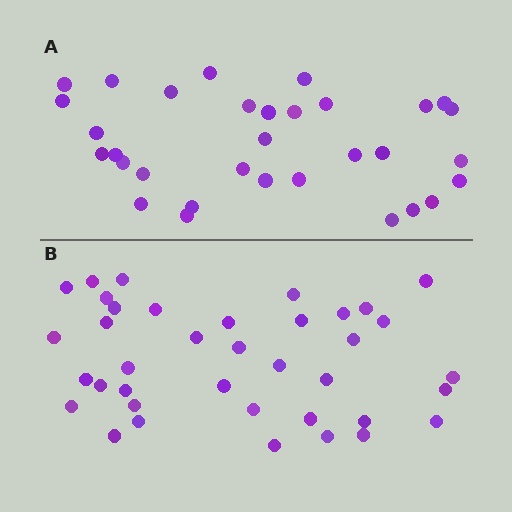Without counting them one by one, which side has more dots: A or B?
Region B (the bottom region) has more dots.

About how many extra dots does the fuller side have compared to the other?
Region B has about 6 more dots than region A.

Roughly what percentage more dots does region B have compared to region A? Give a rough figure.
About 20% more.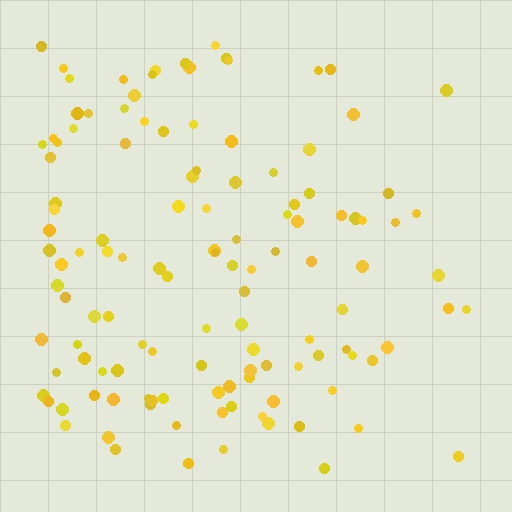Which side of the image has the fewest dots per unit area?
The right.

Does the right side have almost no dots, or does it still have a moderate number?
Still a moderate number, just noticeably fewer than the left.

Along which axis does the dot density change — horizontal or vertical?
Horizontal.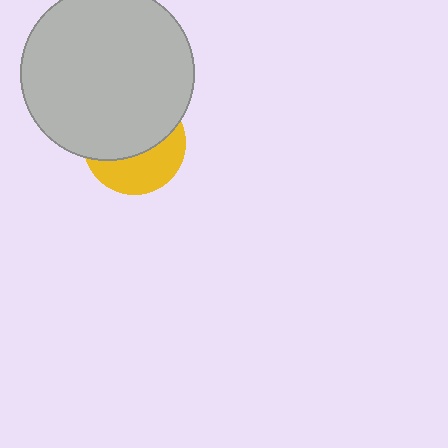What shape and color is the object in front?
The object in front is a light gray circle.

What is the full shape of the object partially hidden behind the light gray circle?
The partially hidden object is a yellow circle.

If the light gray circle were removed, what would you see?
You would see the complete yellow circle.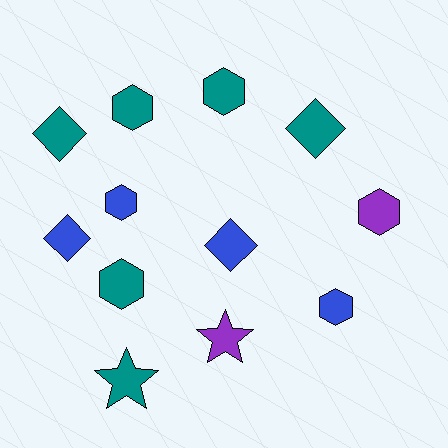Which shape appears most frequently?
Hexagon, with 6 objects.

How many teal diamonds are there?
There are 2 teal diamonds.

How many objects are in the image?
There are 12 objects.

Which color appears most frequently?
Teal, with 6 objects.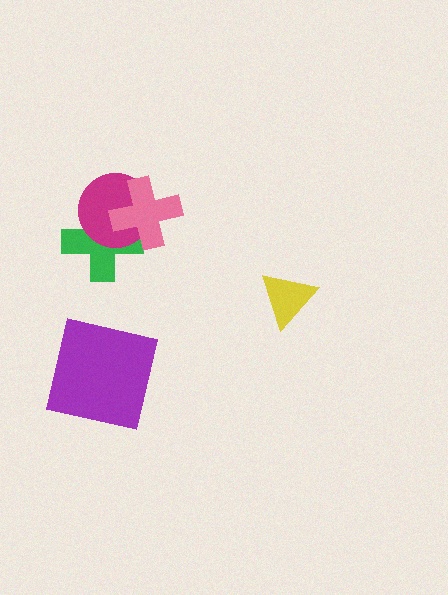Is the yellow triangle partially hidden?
No, no other shape covers it.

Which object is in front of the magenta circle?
The pink cross is in front of the magenta circle.